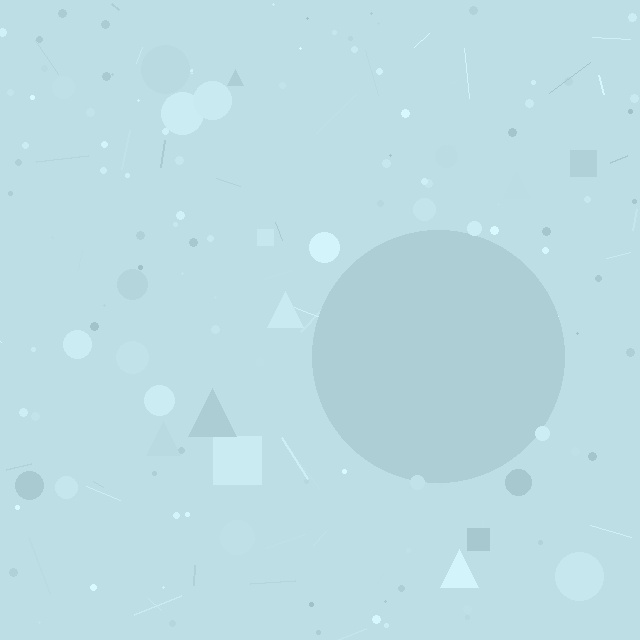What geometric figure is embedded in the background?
A circle is embedded in the background.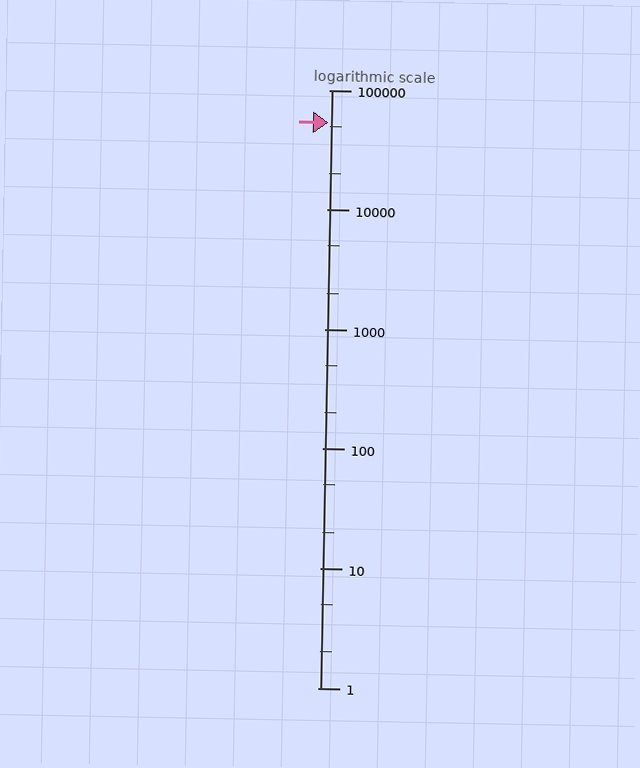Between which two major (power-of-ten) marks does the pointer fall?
The pointer is between 10000 and 100000.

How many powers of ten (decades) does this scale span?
The scale spans 5 decades, from 1 to 100000.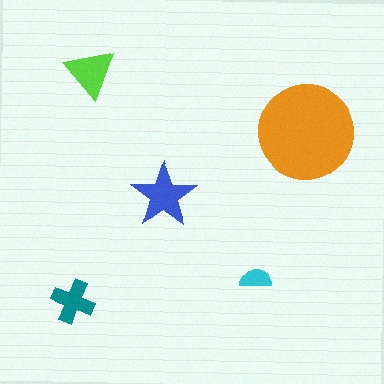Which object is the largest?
The orange circle.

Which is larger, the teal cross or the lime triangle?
The lime triangle.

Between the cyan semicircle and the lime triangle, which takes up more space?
The lime triangle.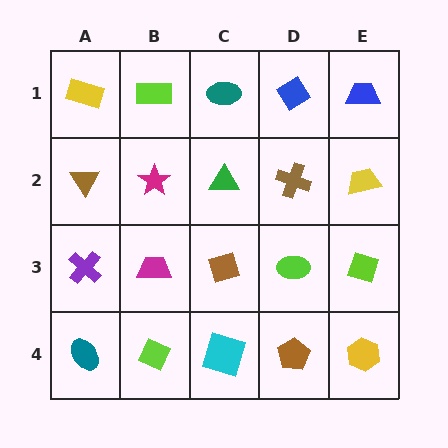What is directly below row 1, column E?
A yellow trapezoid.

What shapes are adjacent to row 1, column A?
A brown triangle (row 2, column A), a lime rectangle (row 1, column B).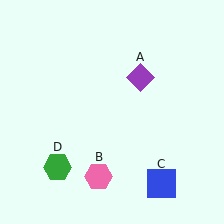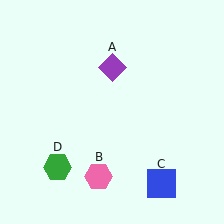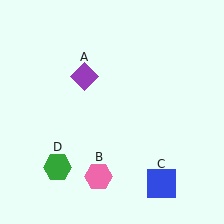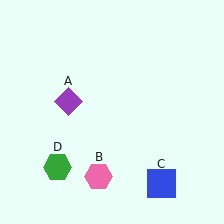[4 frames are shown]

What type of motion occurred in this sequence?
The purple diamond (object A) rotated counterclockwise around the center of the scene.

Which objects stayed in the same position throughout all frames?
Pink hexagon (object B) and blue square (object C) and green hexagon (object D) remained stationary.